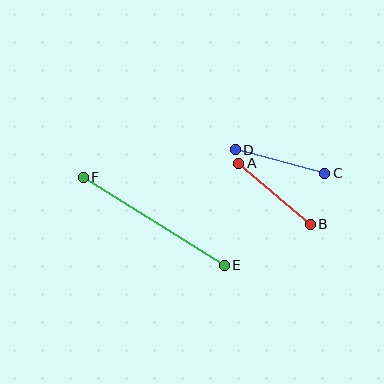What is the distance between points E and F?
The distance is approximately 167 pixels.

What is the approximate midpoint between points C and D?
The midpoint is at approximately (280, 161) pixels.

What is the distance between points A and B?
The distance is approximately 94 pixels.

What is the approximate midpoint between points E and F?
The midpoint is at approximately (154, 221) pixels.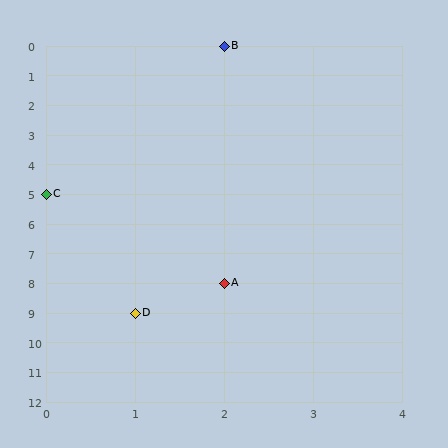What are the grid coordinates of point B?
Point B is at grid coordinates (2, 0).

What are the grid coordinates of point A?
Point A is at grid coordinates (2, 8).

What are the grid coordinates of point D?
Point D is at grid coordinates (1, 9).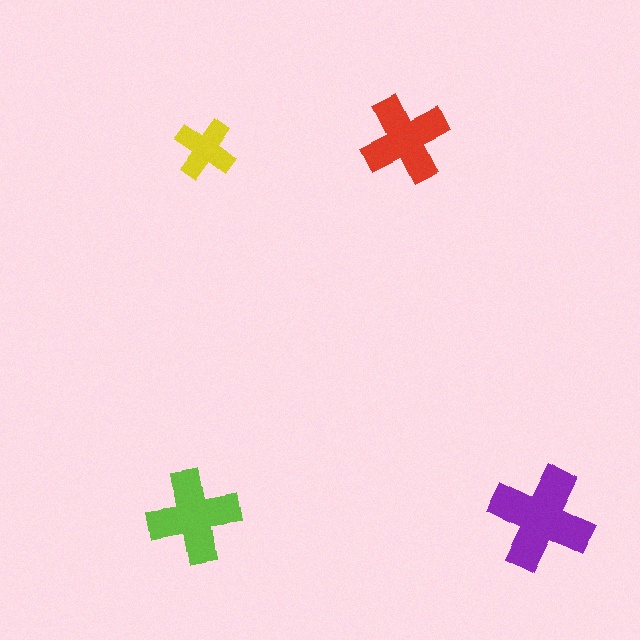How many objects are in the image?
There are 4 objects in the image.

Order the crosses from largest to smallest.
the purple one, the lime one, the red one, the yellow one.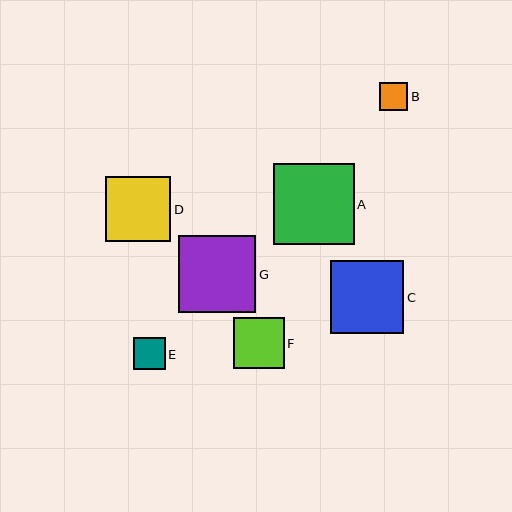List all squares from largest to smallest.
From largest to smallest: A, G, C, D, F, E, B.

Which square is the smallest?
Square B is the smallest with a size of approximately 28 pixels.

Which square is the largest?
Square A is the largest with a size of approximately 81 pixels.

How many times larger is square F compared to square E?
Square F is approximately 1.6 times the size of square E.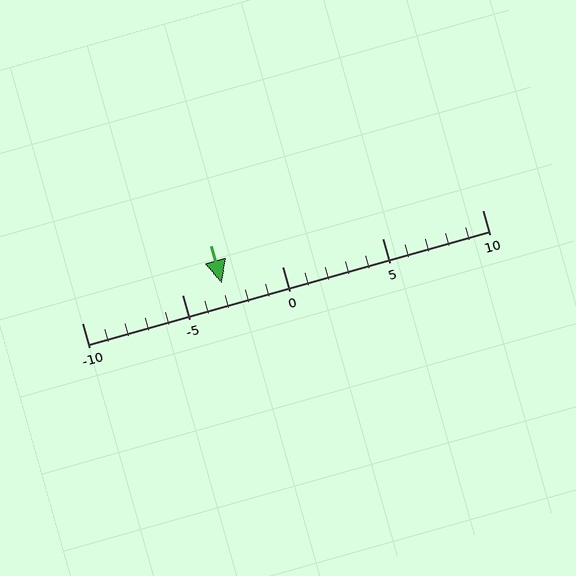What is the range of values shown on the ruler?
The ruler shows values from -10 to 10.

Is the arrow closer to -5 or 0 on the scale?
The arrow is closer to -5.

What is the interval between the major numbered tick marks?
The major tick marks are spaced 5 units apart.